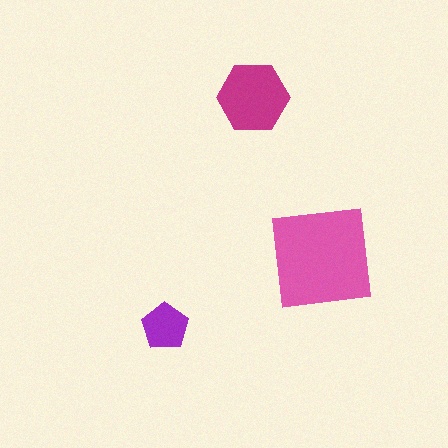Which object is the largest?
The pink square.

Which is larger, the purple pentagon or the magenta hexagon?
The magenta hexagon.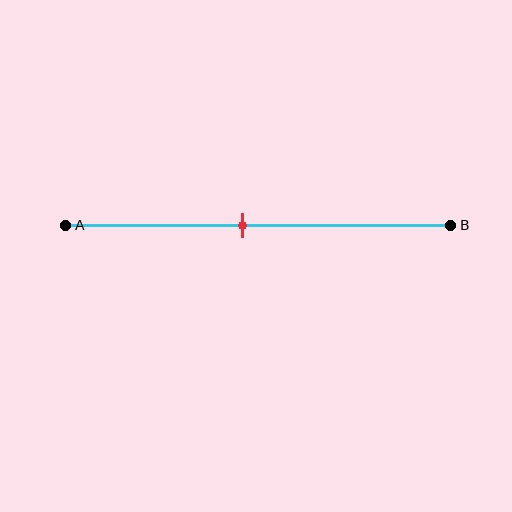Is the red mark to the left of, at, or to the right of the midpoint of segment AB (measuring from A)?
The red mark is to the left of the midpoint of segment AB.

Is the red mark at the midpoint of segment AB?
No, the mark is at about 45% from A, not at the 50% midpoint.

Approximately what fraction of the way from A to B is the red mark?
The red mark is approximately 45% of the way from A to B.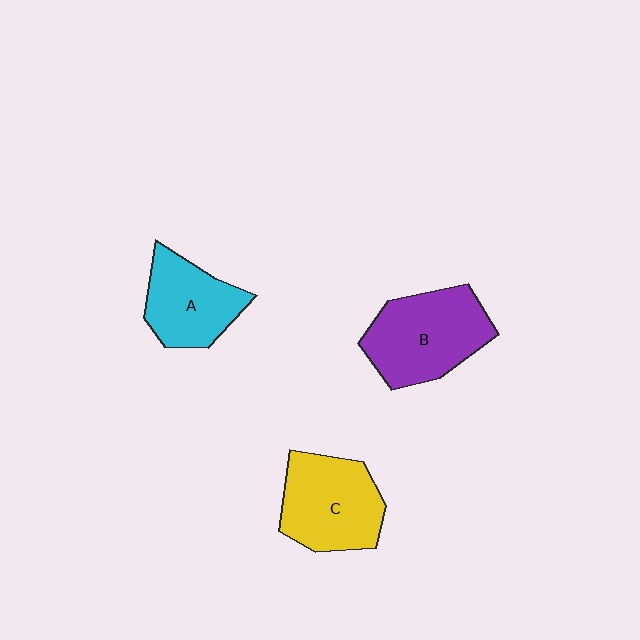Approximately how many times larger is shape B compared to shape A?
Approximately 1.3 times.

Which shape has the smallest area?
Shape A (cyan).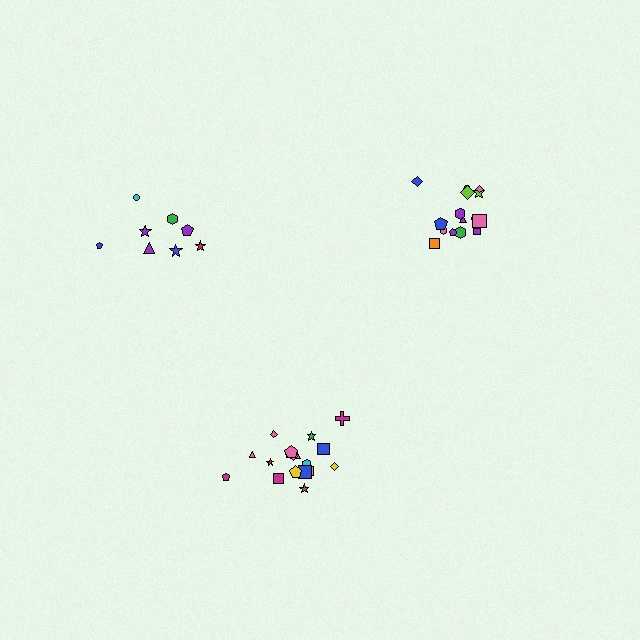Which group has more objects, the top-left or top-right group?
The top-right group.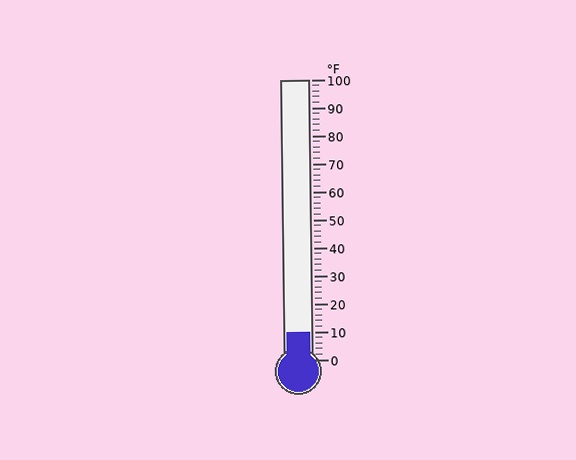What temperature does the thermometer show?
The thermometer shows approximately 10°F.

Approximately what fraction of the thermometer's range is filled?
The thermometer is filled to approximately 10% of its range.